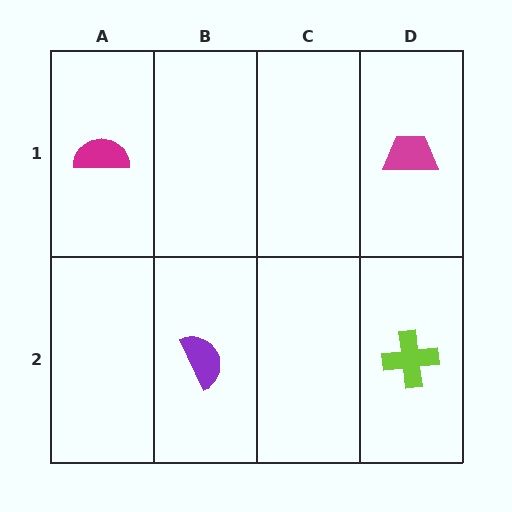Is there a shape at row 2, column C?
No, that cell is empty.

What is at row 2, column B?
A purple semicircle.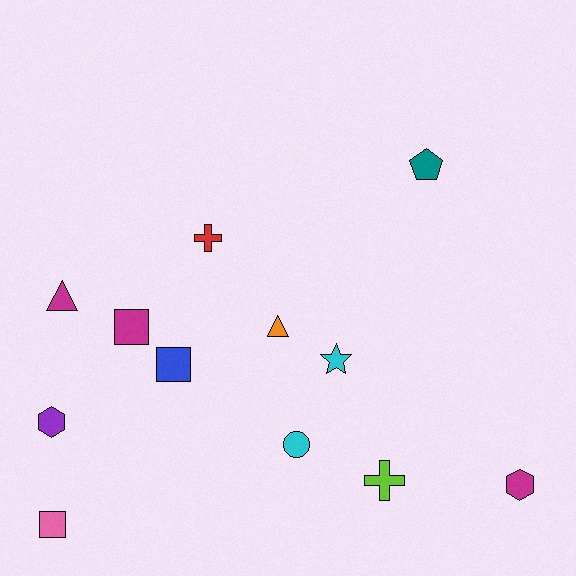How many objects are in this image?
There are 12 objects.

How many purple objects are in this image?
There is 1 purple object.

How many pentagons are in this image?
There is 1 pentagon.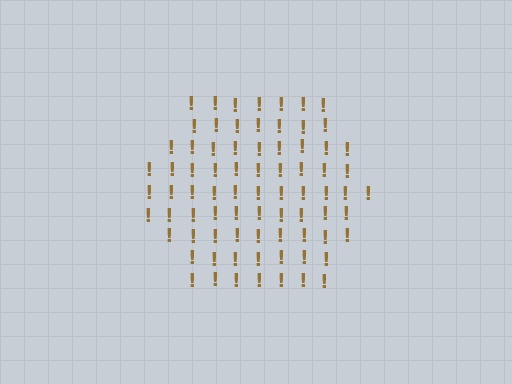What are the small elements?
The small elements are exclamation marks.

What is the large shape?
The large shape is a hexagon.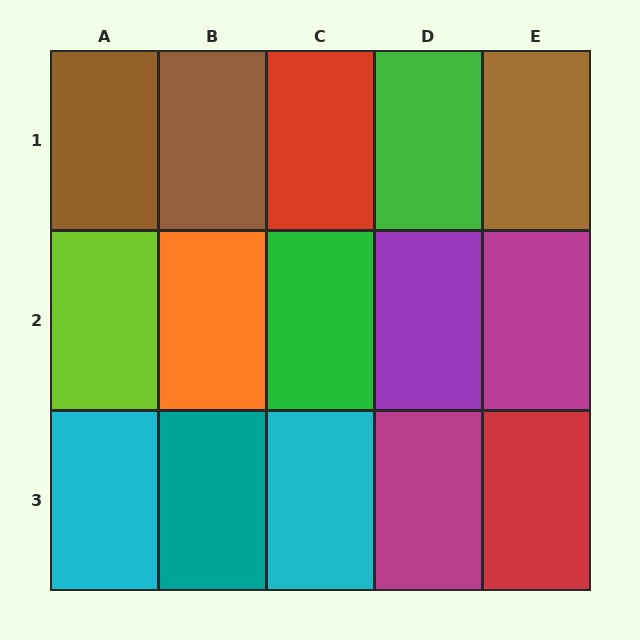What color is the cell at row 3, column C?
Cyan.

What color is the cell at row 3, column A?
Cyan.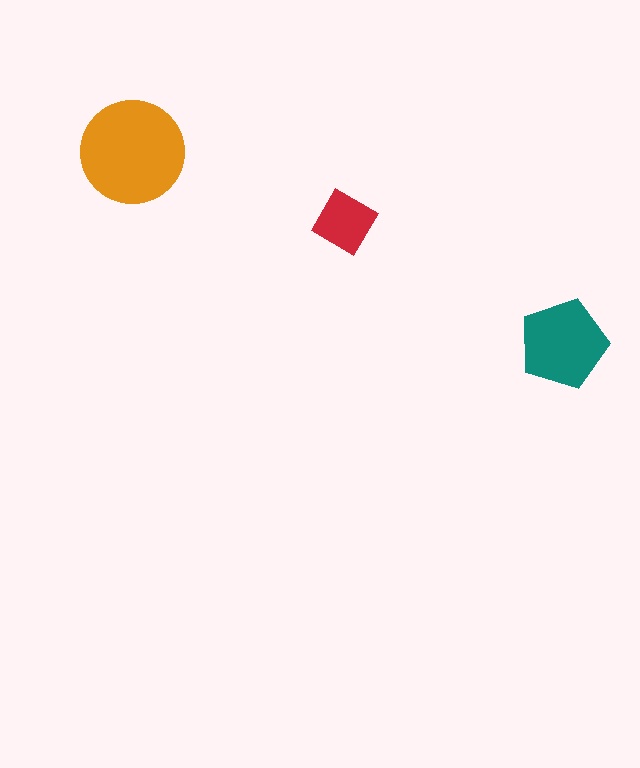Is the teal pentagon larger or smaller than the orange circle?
Smaller.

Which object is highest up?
The orange circle is topmost.